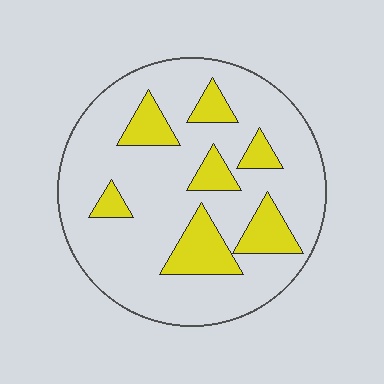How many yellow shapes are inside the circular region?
7.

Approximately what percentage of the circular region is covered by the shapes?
Approximately 20%.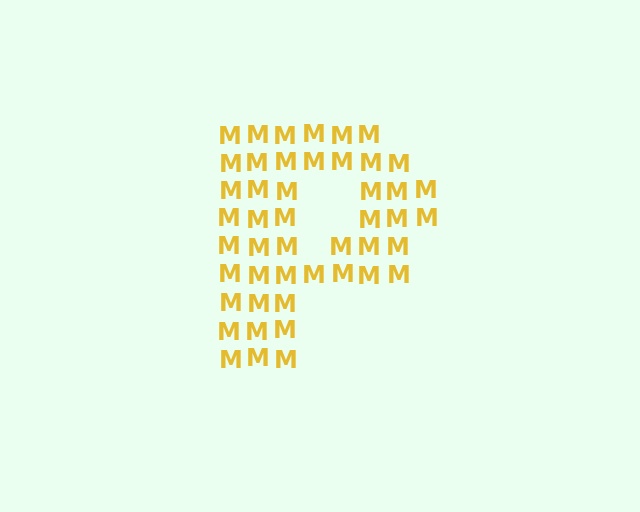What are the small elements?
The small elements are letter M's.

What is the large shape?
The large shape is the letter P.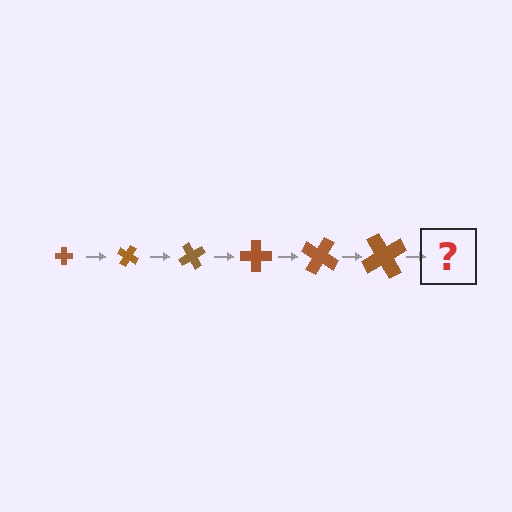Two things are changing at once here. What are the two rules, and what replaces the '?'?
The two rules are that the cross grows larger each step and it rotates 30 degrees each step. The '?' should be a cross, larger than the previous one and rotated 180 degrees from the start.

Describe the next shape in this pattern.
It should be a cross, larger than the previous one and rotated 180 degrees from the start.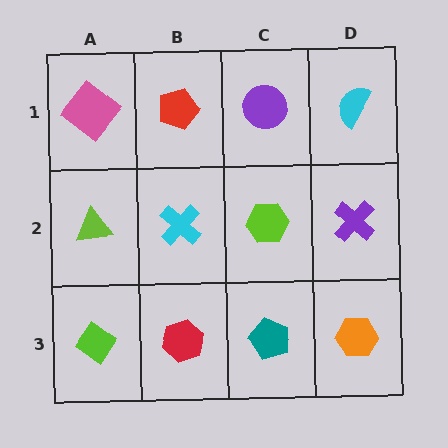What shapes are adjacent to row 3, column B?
A cyan cross (row 2, column B), a lime diamond (row 3, column A), a teal pentagon (row 3, column C).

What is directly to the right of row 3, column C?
An orange hexagon.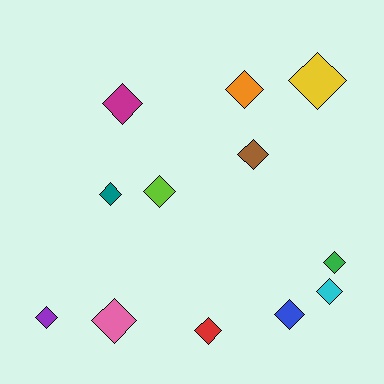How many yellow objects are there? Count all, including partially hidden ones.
There is 1 yellow object.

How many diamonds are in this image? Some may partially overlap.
There are 12 diamonds.